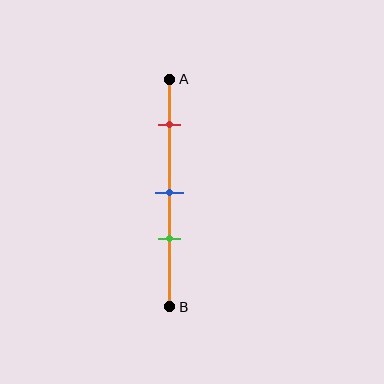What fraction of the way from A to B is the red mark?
The red mark is approximately 20% (0.2) of the way from A to B.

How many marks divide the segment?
There are 3 marks dividing the segment.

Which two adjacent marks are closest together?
The blue and green marks are the closest adjacent pair.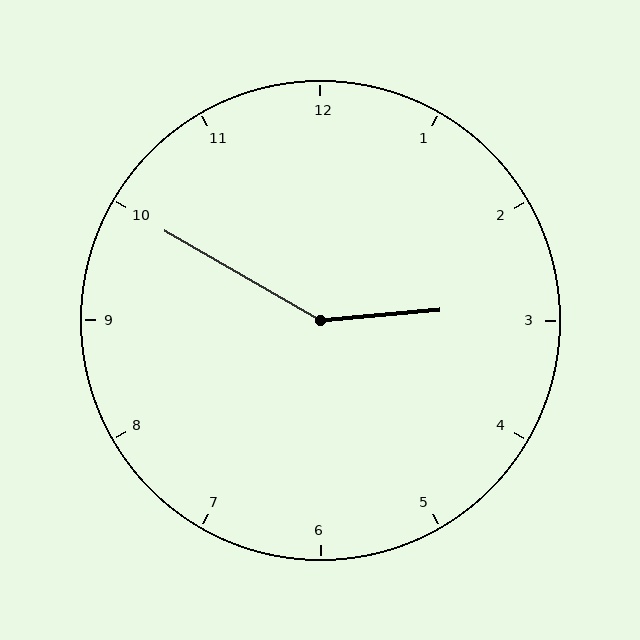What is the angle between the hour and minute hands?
Approximately 145 degrees.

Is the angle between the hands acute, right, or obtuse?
It is obtuse.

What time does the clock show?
2:50.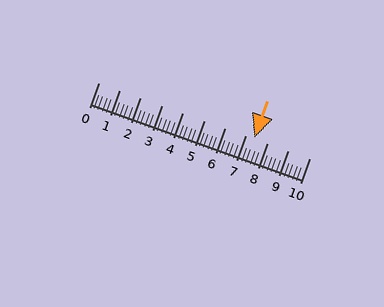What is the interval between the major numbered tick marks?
The major tick marks are spaced 1 units apart.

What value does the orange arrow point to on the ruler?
The orange arrow points to approximately 7.4.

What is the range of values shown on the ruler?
The ruler shows values from 0 to 10.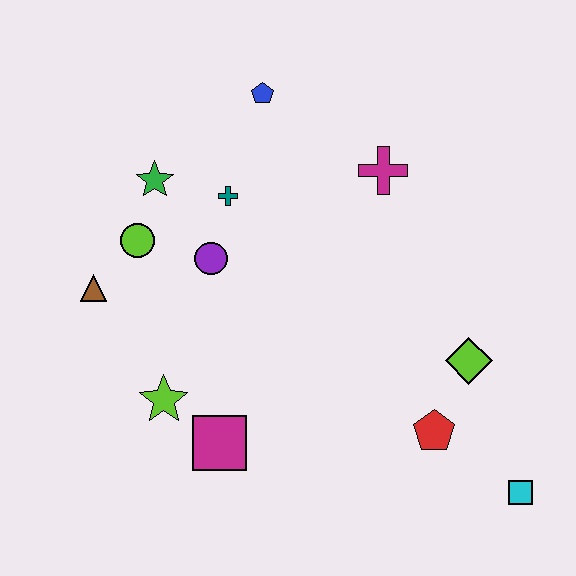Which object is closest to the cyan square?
The red pentagon is closest to the cyan square.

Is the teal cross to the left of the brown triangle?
No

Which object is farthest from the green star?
The cyan square is farthest from the green star.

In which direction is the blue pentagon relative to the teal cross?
The blue pentagon is above the teal cross.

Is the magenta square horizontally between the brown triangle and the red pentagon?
Yes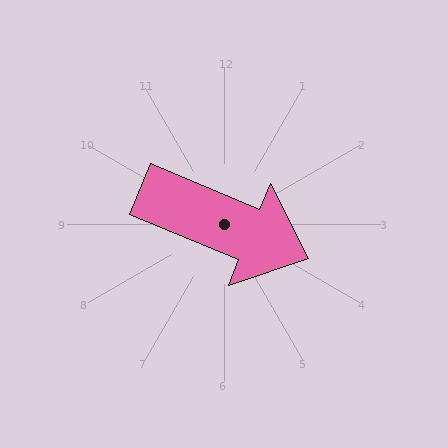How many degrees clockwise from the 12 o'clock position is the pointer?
Approximately 112 degrees.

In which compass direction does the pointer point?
East.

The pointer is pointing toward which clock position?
Roughly 4 o'clock.